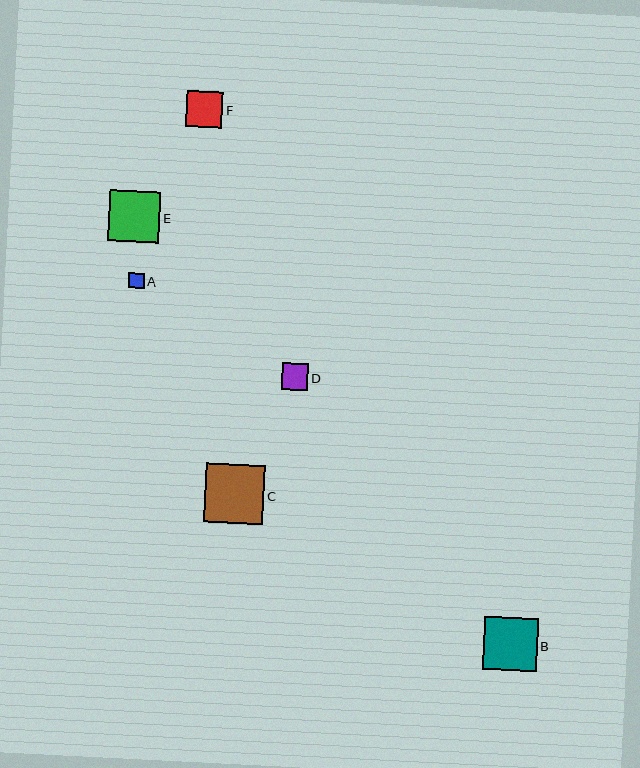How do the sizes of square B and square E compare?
Square B and square E are approximately the same size.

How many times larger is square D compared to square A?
Square D is approximately 1.7 times the size of square A.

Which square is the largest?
Square C is the largest with a size of approximately 59 pixels.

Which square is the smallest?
Square A is the smallest with a size of approximately 15 pixels.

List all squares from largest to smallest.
From largest to smallest: C, B, E, F, D, A.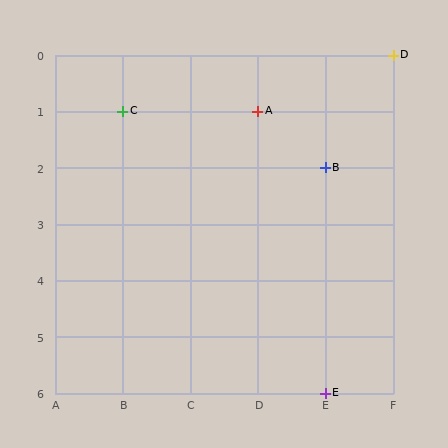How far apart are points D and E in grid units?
Points D and E are 1 column and 6 rows apart (about 6.1 grid units diagonally).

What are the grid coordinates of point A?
Point A is at grid coordinates (D, 1).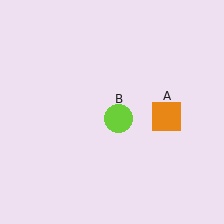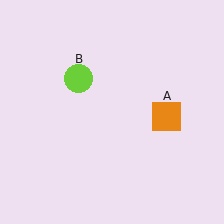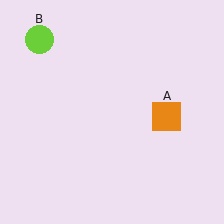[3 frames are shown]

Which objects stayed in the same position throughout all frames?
Orange square (object A) remained stationary.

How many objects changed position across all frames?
1 object changed position: lime circle (object B).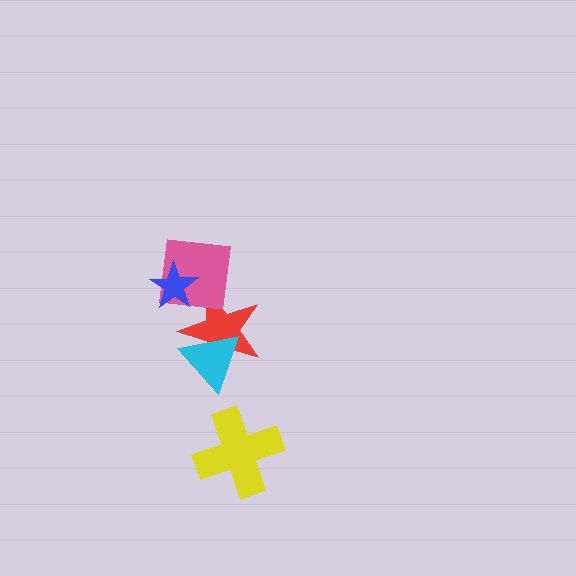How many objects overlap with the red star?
2 objects overlap with the red star.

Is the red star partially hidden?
Yes, it is partially covered by another shape.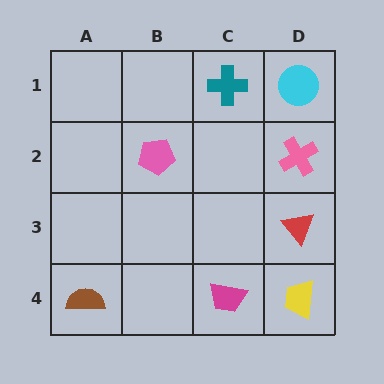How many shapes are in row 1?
2 shapes.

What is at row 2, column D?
A pink cross.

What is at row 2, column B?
A pink pentagon.